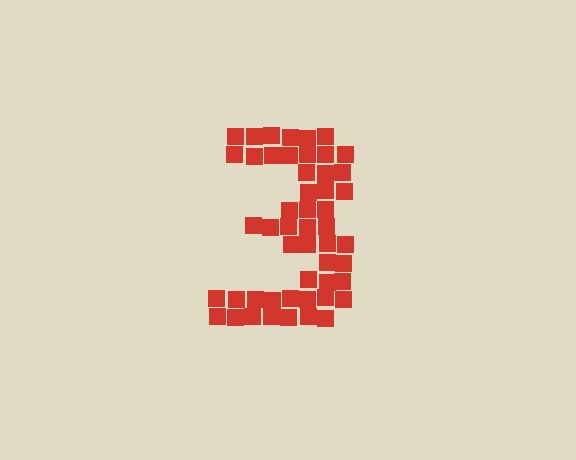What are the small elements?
The small elements are squares.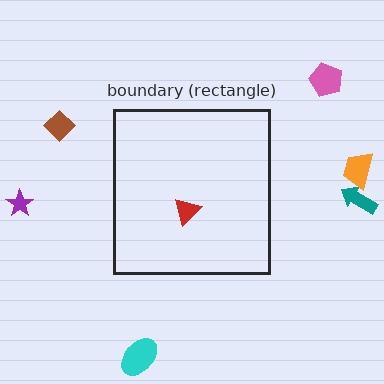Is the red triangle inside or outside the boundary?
Inside.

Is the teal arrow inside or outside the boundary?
Outside.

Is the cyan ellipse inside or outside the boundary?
Outside.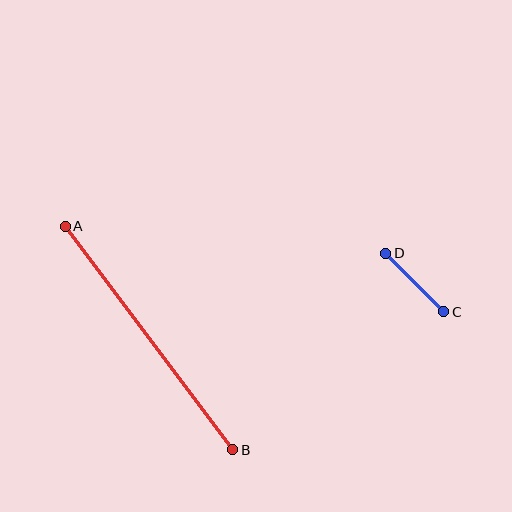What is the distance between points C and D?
The distance is approximately 82 pixels.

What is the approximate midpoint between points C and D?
The midpoint is at approximately (415, 283) pixels.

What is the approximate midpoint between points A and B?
The midpoint is at approximately (149, 338) pixels.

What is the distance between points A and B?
The distance is approximately 280 pixels.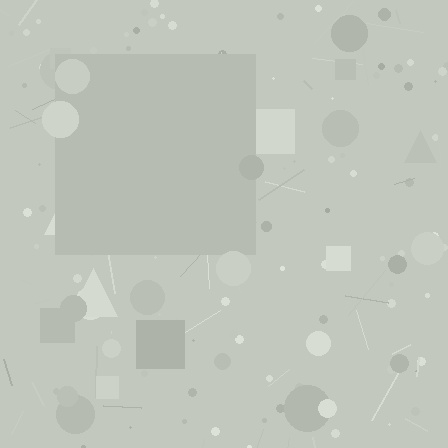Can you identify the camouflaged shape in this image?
The camouflaged shape is a square.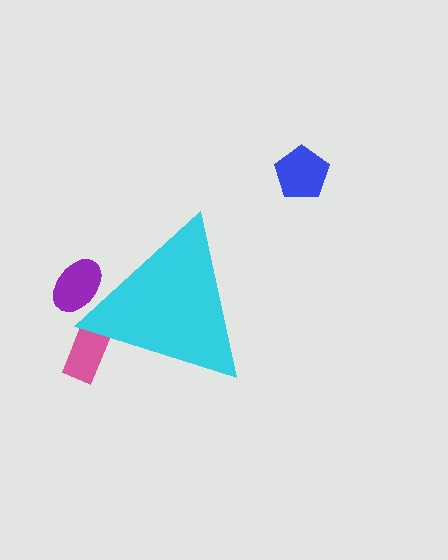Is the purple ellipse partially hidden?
Yes, the purple ellipse is partially hidden behind the cyan triangle.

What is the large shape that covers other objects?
A cyan triangle.